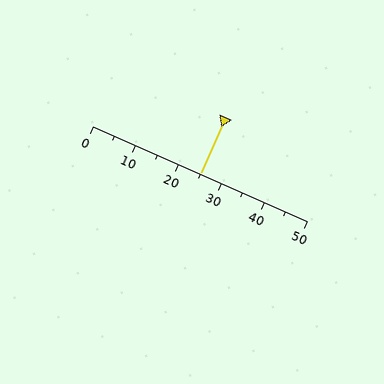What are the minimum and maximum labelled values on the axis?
The axis runs from 0 to 50.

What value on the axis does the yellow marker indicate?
The marker indicates approximately 25.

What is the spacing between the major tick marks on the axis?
The major ticks are spaced 10 apart.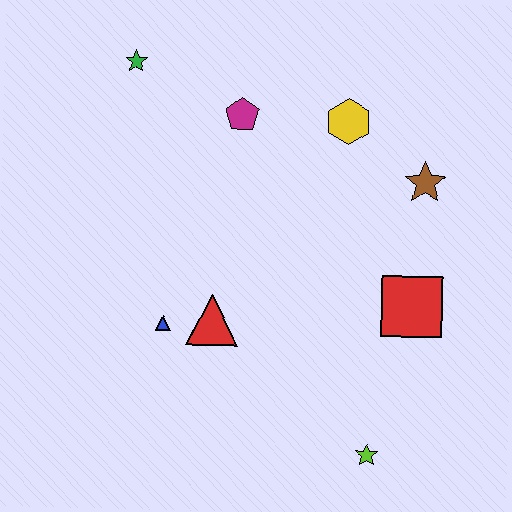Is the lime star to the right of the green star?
Yes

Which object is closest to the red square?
The brown star is closest to the red square.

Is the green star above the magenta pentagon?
Yes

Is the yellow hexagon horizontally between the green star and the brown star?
Yes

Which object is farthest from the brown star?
The green star is farthest from the brown star.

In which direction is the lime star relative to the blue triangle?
The lime star is to the right of the blue triangle.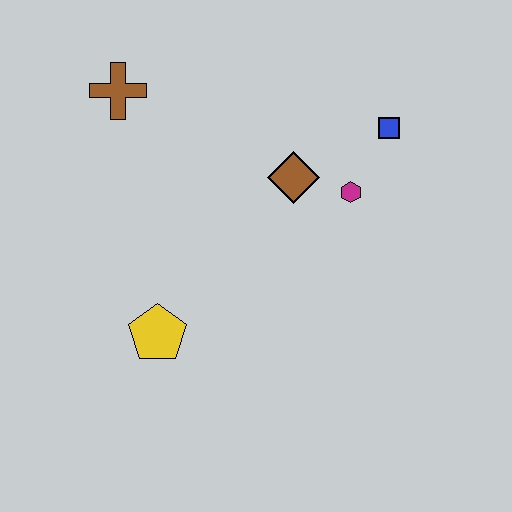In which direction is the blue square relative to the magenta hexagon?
The blue square is above the magenta hexagon.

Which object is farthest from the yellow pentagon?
The blue square is farthest from the yellow pentagon.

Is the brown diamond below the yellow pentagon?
No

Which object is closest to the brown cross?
The brown diamond is closest to the brown cross.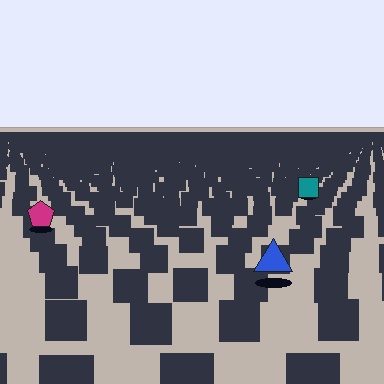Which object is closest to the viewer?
The blue triangle is closest. The texture marks near it are larger and more spread out.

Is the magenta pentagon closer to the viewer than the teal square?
Yes. The magenta pentagon is closer — you can tell from the texture gradient: the ground texture is coarser near it.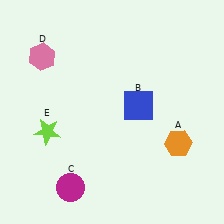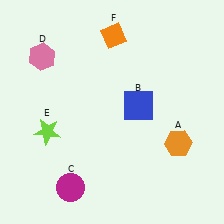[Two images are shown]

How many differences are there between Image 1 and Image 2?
There is 1 difference between the two images.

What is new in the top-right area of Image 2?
An orange diamond (F) was added in the top-right area of Image 2.